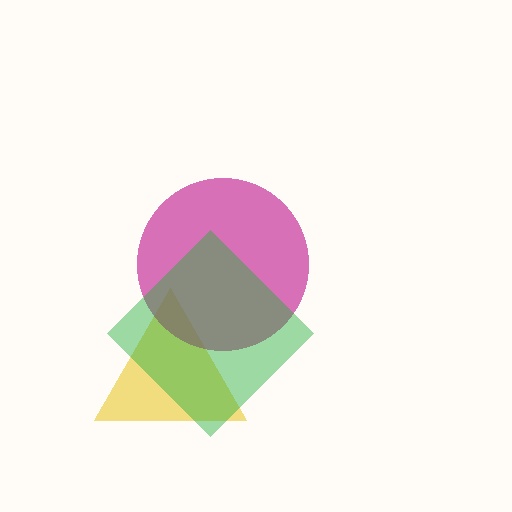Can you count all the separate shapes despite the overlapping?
Yes, there are 3 separate shapes.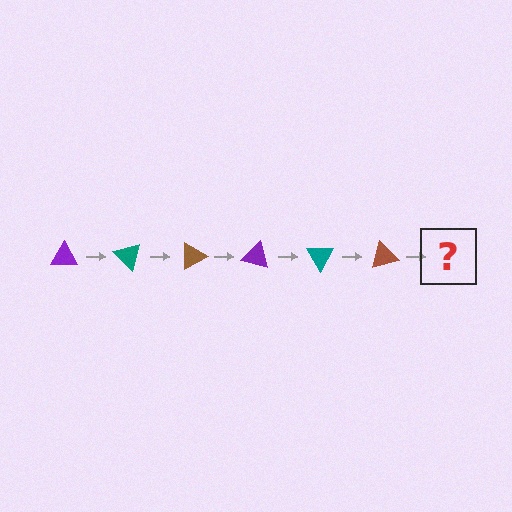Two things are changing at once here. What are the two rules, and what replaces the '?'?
The two rules are that it rotates 45 degrees each step and the color cycles through purple, teal, and brown. The '?' should be a purple triangle, rotated 270 degrees from the start.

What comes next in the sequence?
The next element should be a purple triangle, rotated 270 degrees from the start.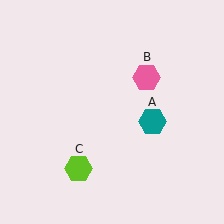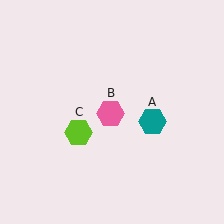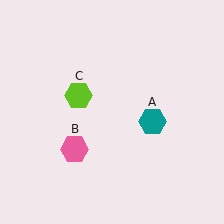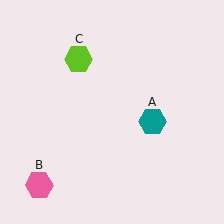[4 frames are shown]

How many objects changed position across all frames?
2 objects changed position: pink hexagon (object B), lime hexagon (object C).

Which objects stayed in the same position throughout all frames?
Teal hexagon (object A) remained stationary.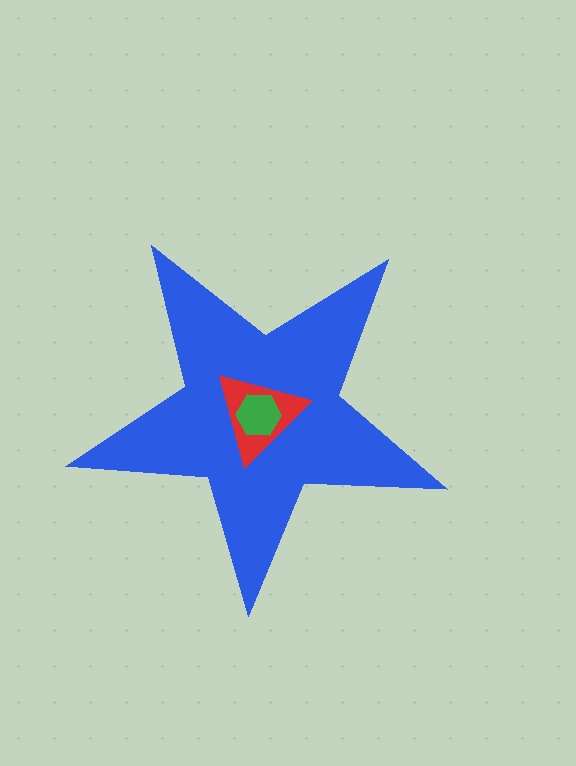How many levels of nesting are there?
3.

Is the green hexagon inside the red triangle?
Yes.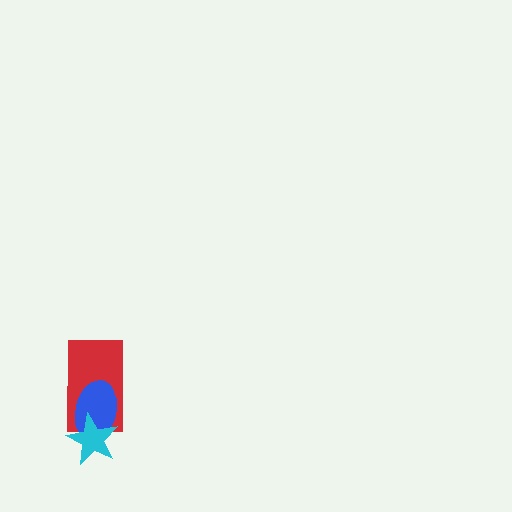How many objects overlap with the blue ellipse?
2 objects overlap with the blue ellipse.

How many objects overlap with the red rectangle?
2 objects overlap with the red rectangle.